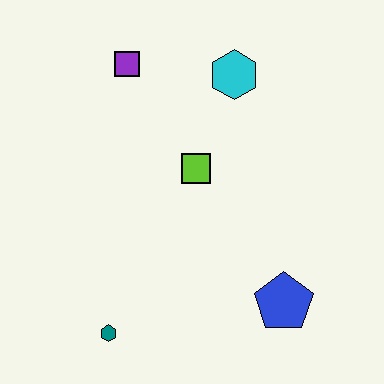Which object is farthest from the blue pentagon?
The purple square is farthest from the blue pentagon.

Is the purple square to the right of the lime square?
No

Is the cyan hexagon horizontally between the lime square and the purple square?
No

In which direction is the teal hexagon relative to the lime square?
The teal hexagon is below the lime square.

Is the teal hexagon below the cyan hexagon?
Yes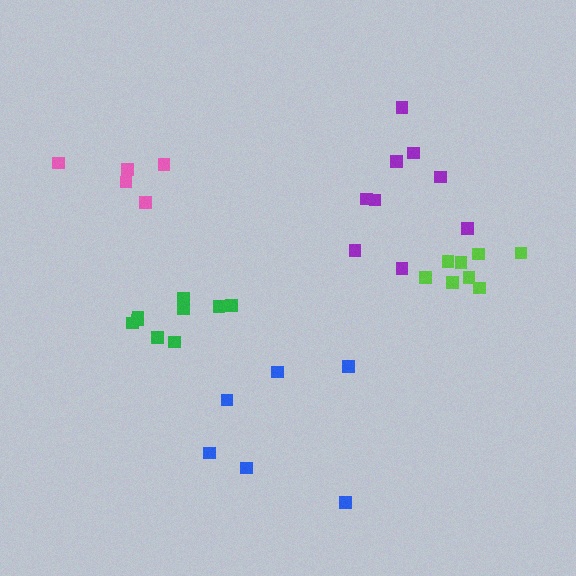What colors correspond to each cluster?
The clusters are colored: purple, lime, pink, blue, green.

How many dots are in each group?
Group 1: 9 dots, Group 2: 8 dots, Group 3: 5 dots, Group 4: 6 dots, Group 5: 9 dots (37 total).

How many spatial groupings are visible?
There are 5 spatial groupings.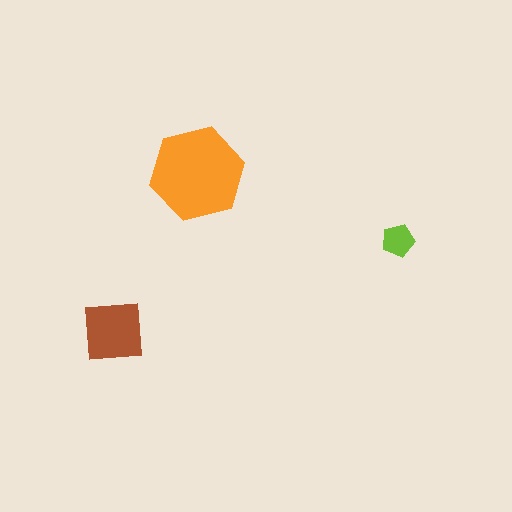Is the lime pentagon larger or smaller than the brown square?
Smaller.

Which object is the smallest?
The lime pentagon.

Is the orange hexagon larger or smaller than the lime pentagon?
Larger.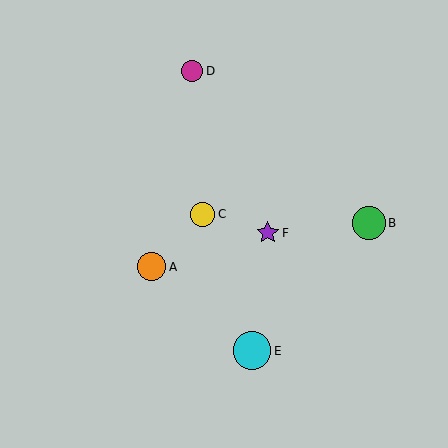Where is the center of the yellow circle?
The center of the yellow circle is at (203, 214).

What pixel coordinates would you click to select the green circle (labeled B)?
Click at (369, 223) to select the green circle B.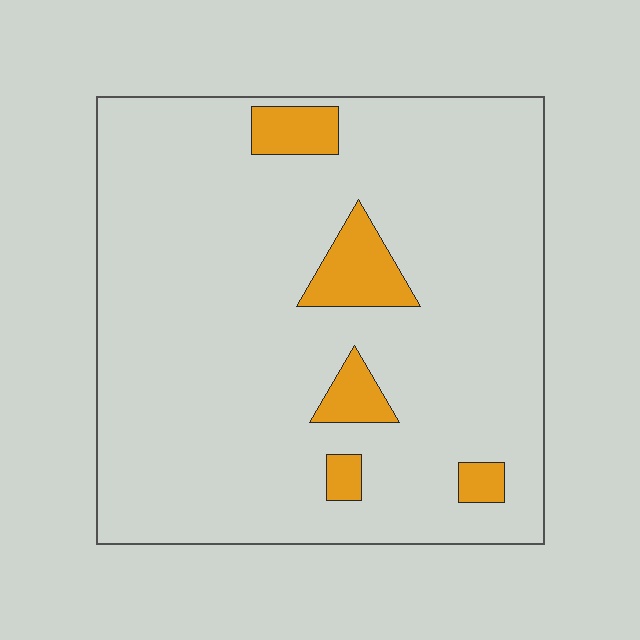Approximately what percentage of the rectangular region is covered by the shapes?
Approximately 10%.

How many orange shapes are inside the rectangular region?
5.